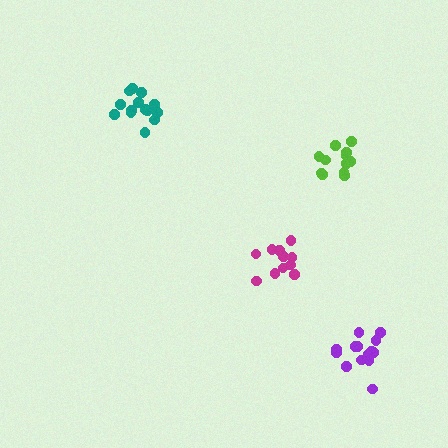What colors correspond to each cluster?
The clusters are colored: purple, magenta, lime, teal.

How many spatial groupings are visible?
There are 4 spatial groupings.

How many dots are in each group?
Group 1: 14 dots, Group 2: 11 dots, Group 3: 12 dots, Group 4: 14 dots (51 total).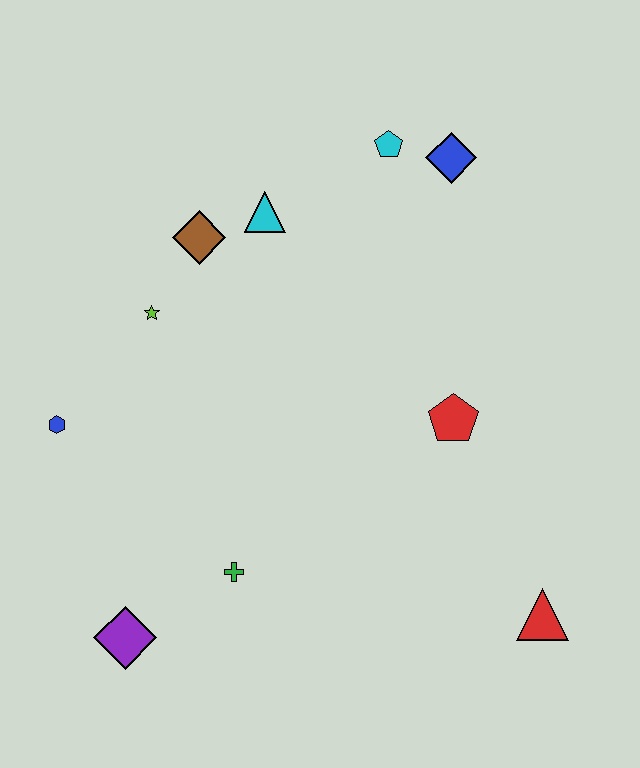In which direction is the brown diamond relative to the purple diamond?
The brown diamond is above the purple diamond.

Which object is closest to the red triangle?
The red pentagon is closest to the red triangle.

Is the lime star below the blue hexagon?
No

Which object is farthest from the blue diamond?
The purple diamond is farthest from the blue diamond.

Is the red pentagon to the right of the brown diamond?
Yes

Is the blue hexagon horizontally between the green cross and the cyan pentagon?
No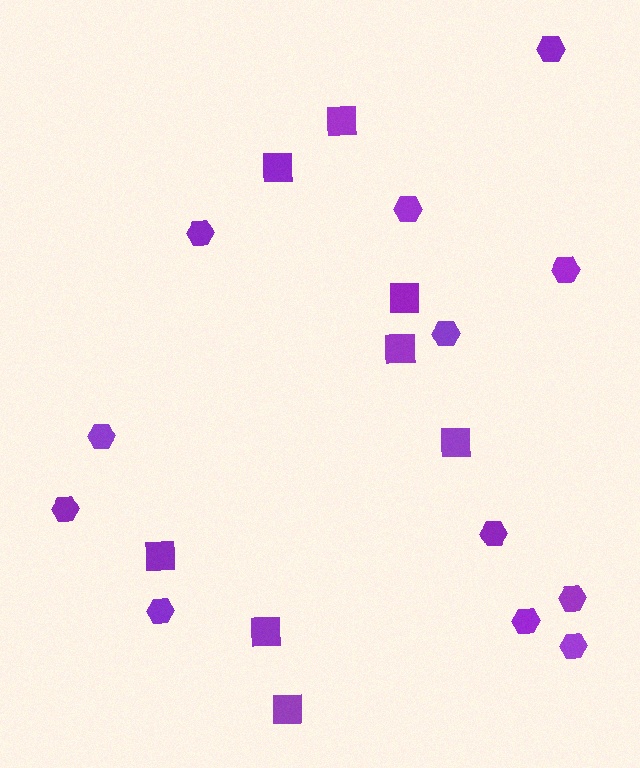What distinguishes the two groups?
There are 2 groups: one group of hexagons (12) and one group of squares (8).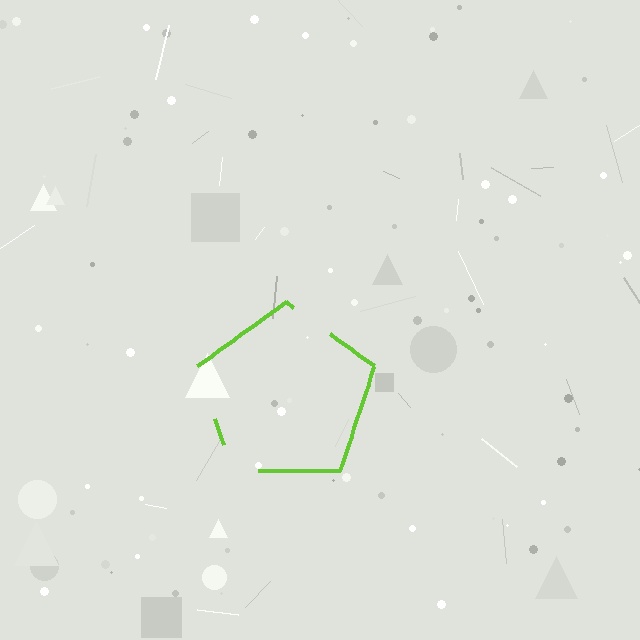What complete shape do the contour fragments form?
The contour fragments form a pentagon.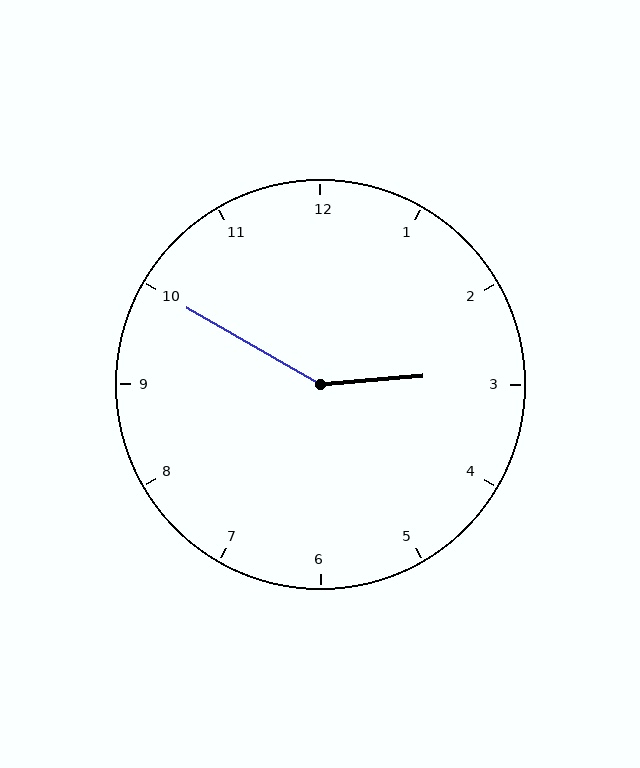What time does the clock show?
2:50.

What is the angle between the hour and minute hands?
Approximately 145 degrees.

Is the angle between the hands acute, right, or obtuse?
It is obtuse.